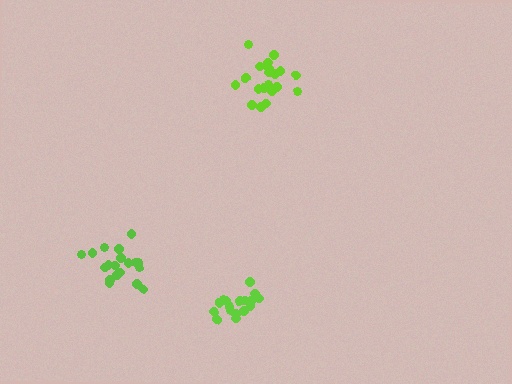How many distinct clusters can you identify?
There are 3 distinct clusters.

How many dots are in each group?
Group 1: 19 dots, Group 2: 20 dots, Group 3: 18 dots (57 total).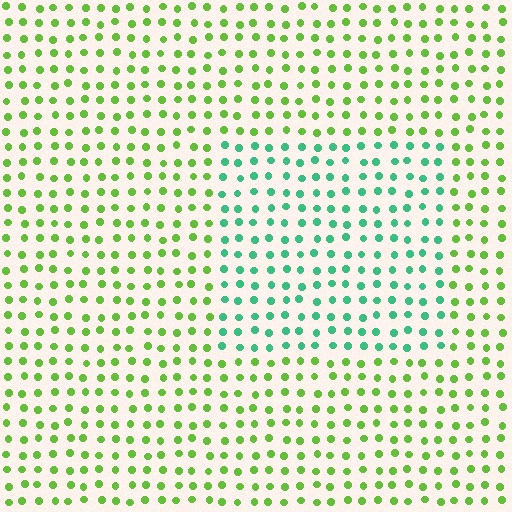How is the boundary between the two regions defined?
The boundary is defined purely by a slight shift in hue (about 51 degrees). Spacing, size, and orientation are identical on both sides.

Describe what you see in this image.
The image is filled with small lime elements in a uniform arrangement. A rectangle-shaped region is visible where the elements are tinted to a slightly different hue, forming a subtle color boundary.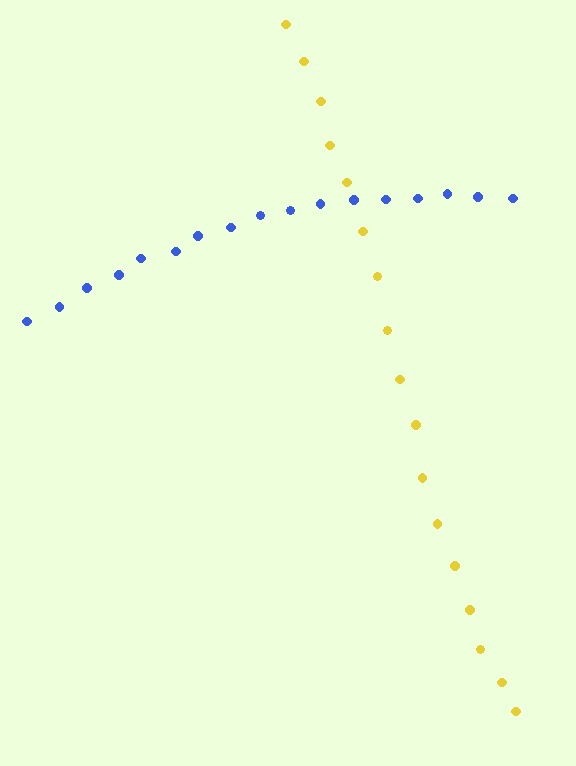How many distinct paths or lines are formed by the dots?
There are 2 distinct paths.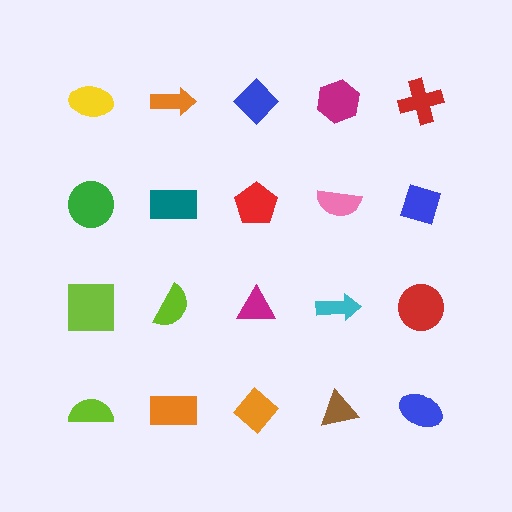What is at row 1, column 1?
A yellow ellipse.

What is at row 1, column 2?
An orange arrow.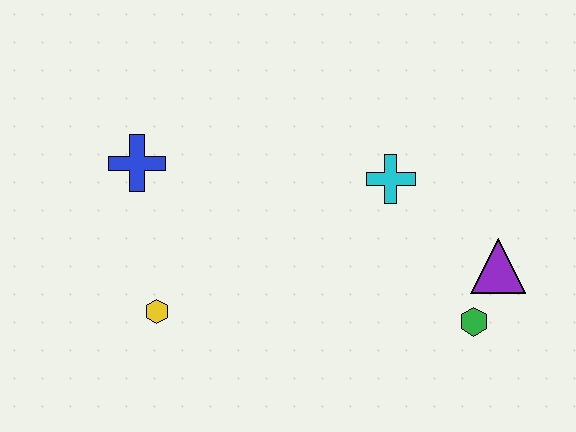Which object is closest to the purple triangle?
The green hexagon is closest to the purple triangle.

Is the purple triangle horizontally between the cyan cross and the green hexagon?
No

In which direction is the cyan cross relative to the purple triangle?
The cyan cross is to the left of the purple triangle.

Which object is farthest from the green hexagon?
The blue cross is farthest from the green hexagon.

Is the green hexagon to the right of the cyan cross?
Yes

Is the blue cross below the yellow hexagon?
No